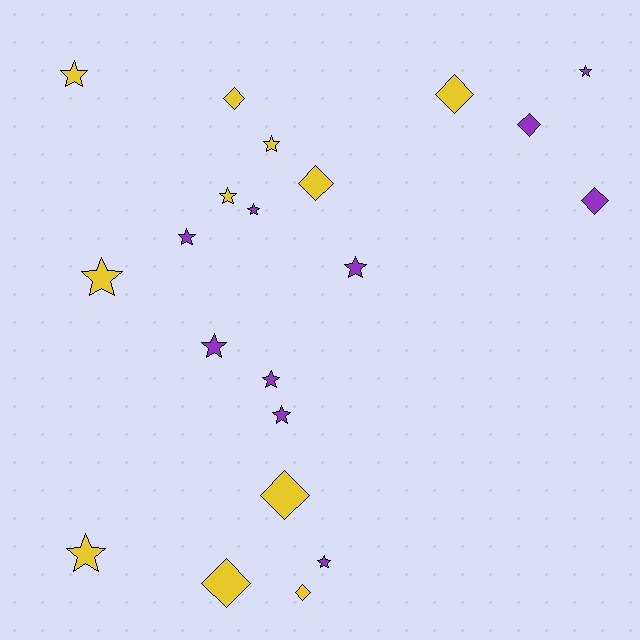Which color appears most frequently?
Yellow, with 11 objects.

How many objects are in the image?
There are 21 objects.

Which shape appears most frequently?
Star, with 13 objects.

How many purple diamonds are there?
There are 2 purple diamonds.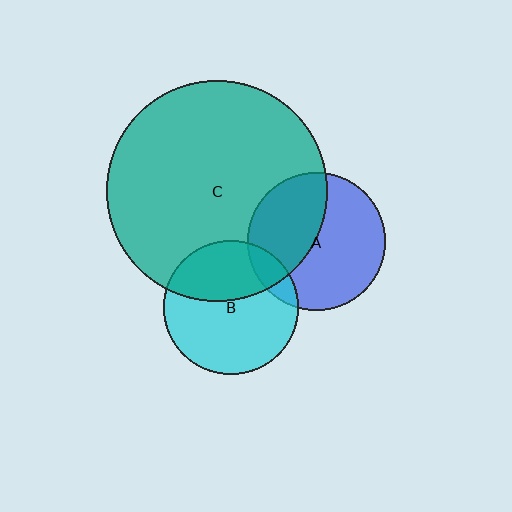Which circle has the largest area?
Circle C (teal).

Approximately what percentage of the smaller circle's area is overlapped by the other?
Approximately 10%.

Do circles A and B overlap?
Yes.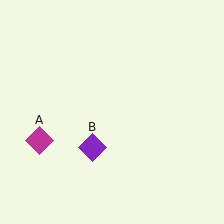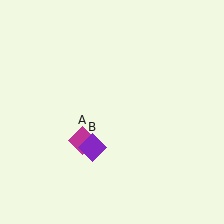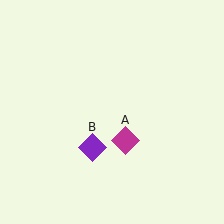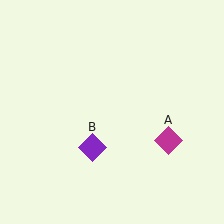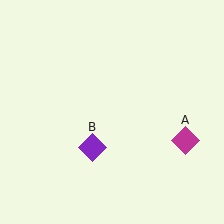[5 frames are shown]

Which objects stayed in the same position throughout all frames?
Purple diamond (object B) remained stationary.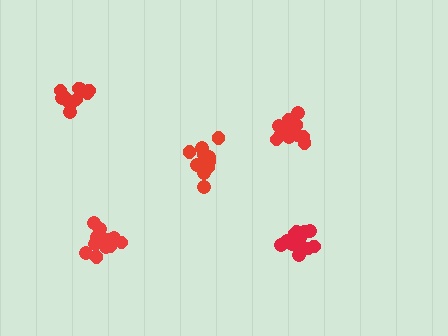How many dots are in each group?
Group 1: 15 dots, Group 2: 12 dots, Group 3: 12 dots, Group 4: 17 dots, Group 5: 14 dots (70 total).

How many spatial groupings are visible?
There are 5 spatial groupings.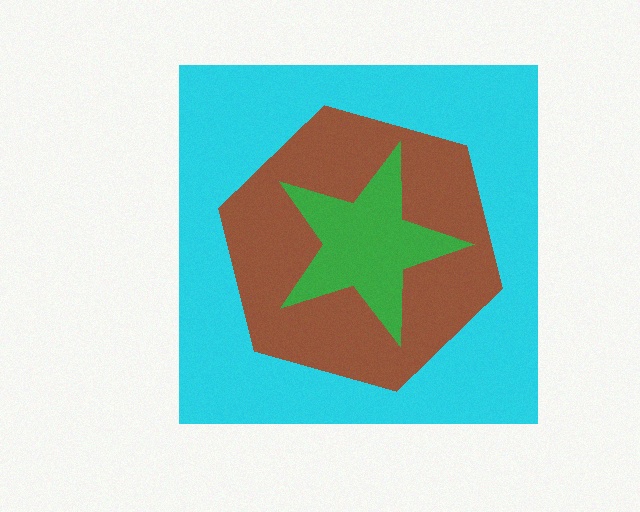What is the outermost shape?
The cyan square.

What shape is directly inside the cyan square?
The brown hexagon.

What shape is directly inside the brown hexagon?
The green star.